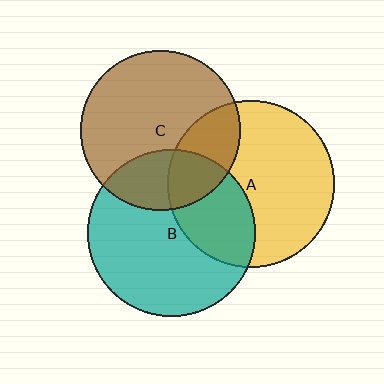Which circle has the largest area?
Circle B (teal).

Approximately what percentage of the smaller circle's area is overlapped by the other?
Approximately 35%.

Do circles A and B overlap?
Yes.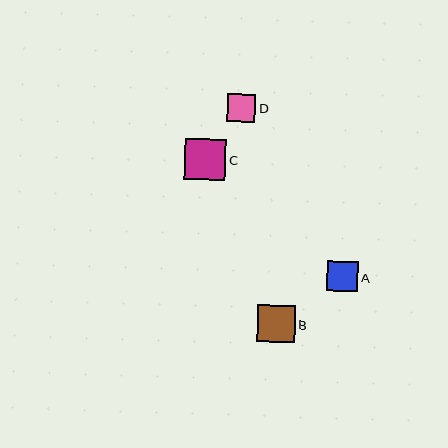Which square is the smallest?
Square D is the smallest with a size of approximately 28 pixels.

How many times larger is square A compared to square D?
Square A is approximately 1.1 times the size of square D.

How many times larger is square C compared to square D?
Square C is approximately 1.5 times the size of square D.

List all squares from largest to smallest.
From largest to smallest: C, B, A, D.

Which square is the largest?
Square C is the largest with a size of approximately 41 pixels.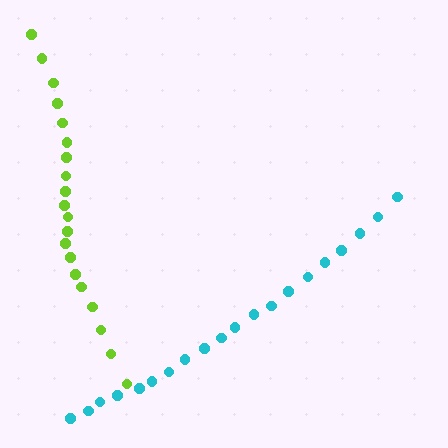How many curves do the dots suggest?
There are 2 distinct paths.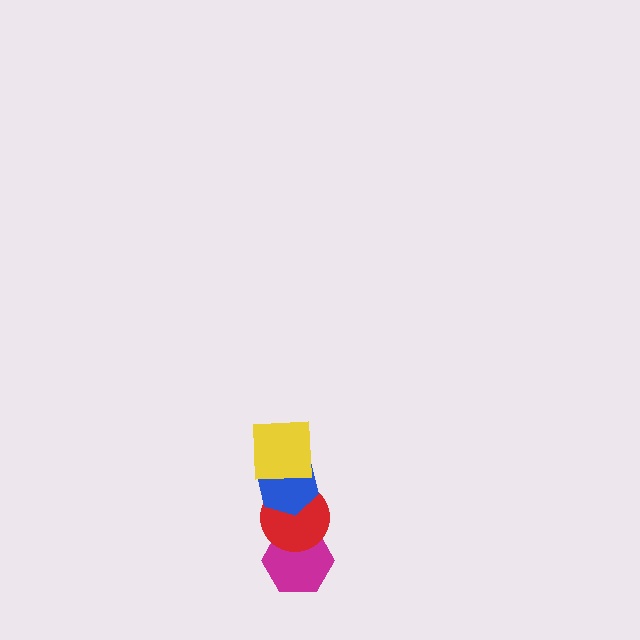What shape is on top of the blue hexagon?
The yellow square is on top of the blue hexagon.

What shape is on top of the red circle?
The blue hexagon is on top of the red circle.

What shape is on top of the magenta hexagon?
The red circle is on top of the magenta hexagon.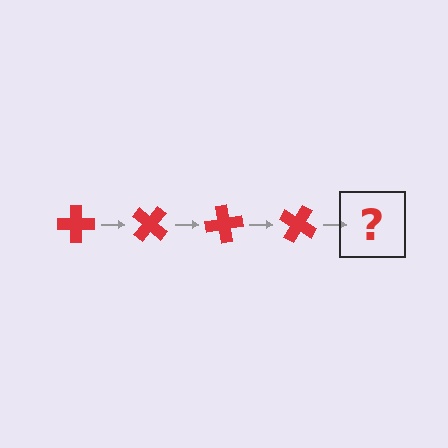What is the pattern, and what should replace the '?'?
The pattern is that the cross rotates 40 degrees each step. The '?' should be a red cross rotated 160 degrees.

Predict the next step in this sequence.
The next step is a red cross rotated 160 degrees.